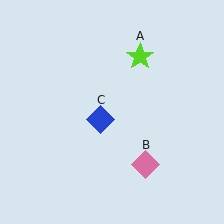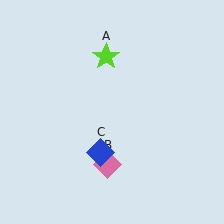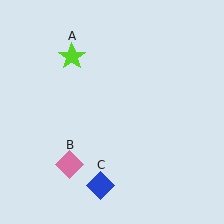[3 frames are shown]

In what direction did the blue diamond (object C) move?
The blue diamond (object C) moved down.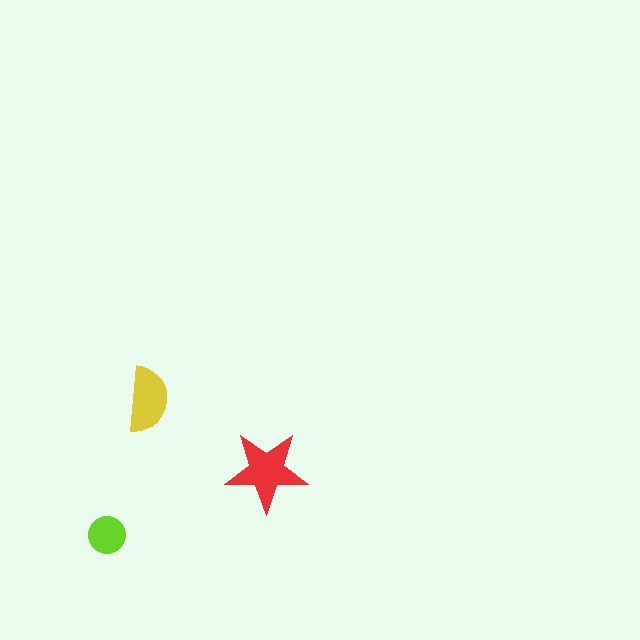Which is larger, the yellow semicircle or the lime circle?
The yellow semicircle.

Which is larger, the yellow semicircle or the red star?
The red star.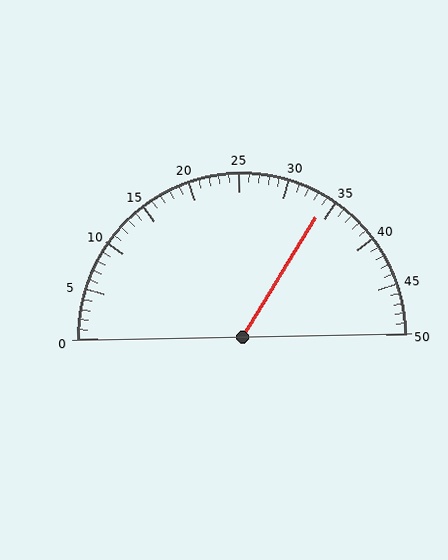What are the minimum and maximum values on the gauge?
The gauge ranges from 0 to 50.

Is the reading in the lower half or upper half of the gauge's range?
The reading is in the upper half of the range (0 to 50).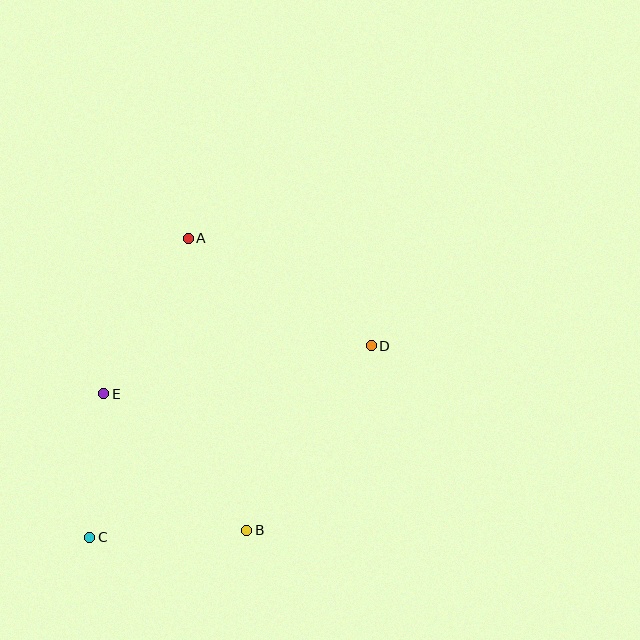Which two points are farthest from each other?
Points C and D are farthest from each other.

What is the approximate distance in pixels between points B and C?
The distance between B and C is approximately 157 pixels.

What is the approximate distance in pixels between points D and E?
The distance between D and E is approximately 272 pixels.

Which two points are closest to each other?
Points C and E are closest to each other.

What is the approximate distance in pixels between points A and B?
The distance between A and B is approximately 298 pixels.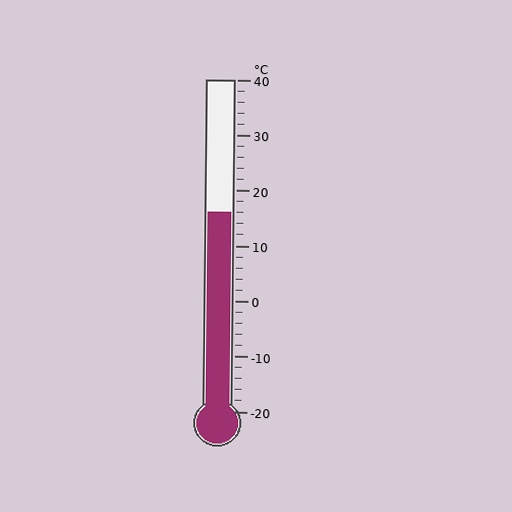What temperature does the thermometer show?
The thermometer shows approximately 16°C.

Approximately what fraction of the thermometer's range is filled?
The thermometer is filled to approximately 60% of its range.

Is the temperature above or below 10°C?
The temperature is above 10°C.